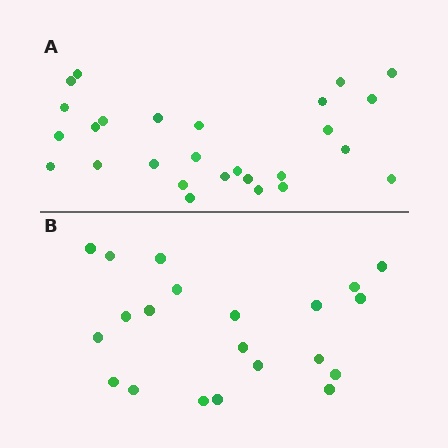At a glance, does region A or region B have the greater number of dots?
Region A (the top region) has more dots.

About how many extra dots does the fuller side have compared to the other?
Region A has about 6 more dots than region B.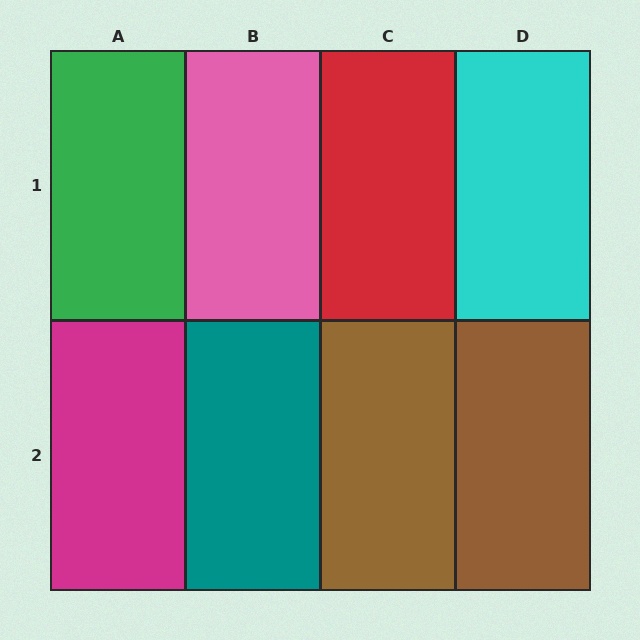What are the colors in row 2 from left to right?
Magenta, teal, brown, brown.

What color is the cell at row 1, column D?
Cyan.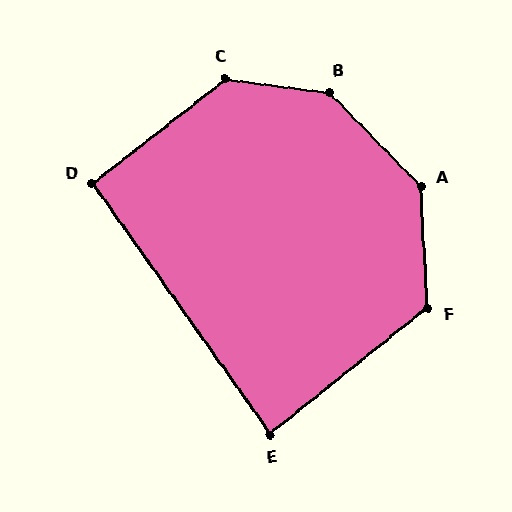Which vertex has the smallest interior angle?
E, at approximately 86 degrees.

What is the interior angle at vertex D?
Approximately 93 degrees (approximately right).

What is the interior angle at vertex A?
Approximately 139 degrees (obtuse).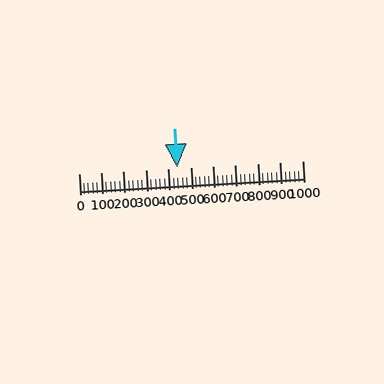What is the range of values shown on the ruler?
The ruler shows values from 0 to 1000.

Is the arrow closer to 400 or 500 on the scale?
The arrow is closer to 400.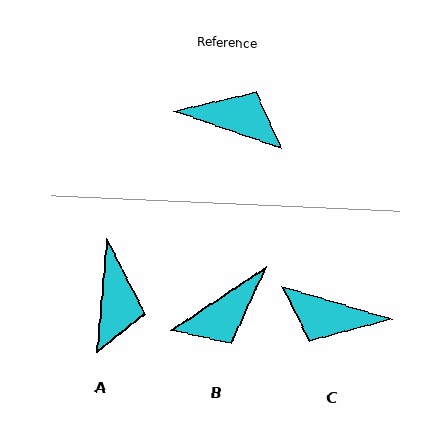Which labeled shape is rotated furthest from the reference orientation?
C, about 178 degrees away.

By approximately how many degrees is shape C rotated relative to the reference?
Approximately 178 degrees clockwise.